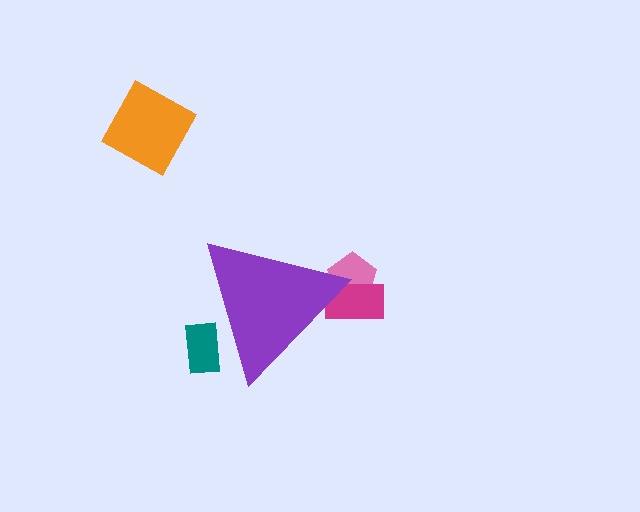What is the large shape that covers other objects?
A purple triangle.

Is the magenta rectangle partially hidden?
Yes, the magenta rectangle is partially hidden behind the purple triangle.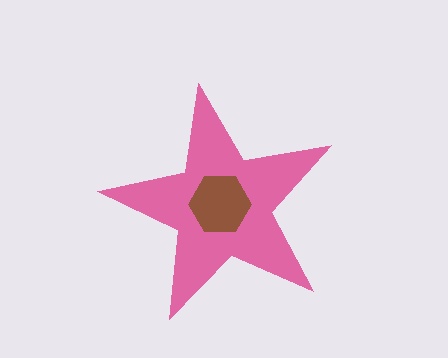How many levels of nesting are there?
2.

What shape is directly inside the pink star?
The brown hexagon.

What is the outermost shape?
The pink star.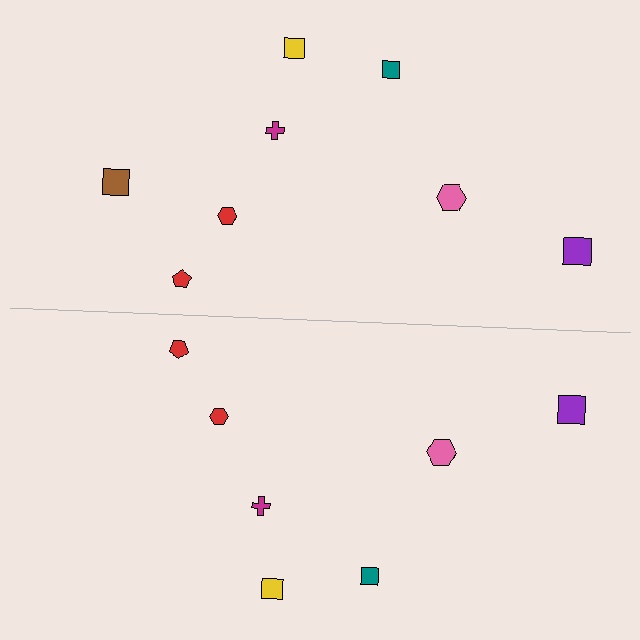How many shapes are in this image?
There are 15 shapes in this image.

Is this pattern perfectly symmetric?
No, the pattern is not perfectly symmetric. A brown square is missing from the bottom side.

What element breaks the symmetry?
A brown square is missing from the bottom side.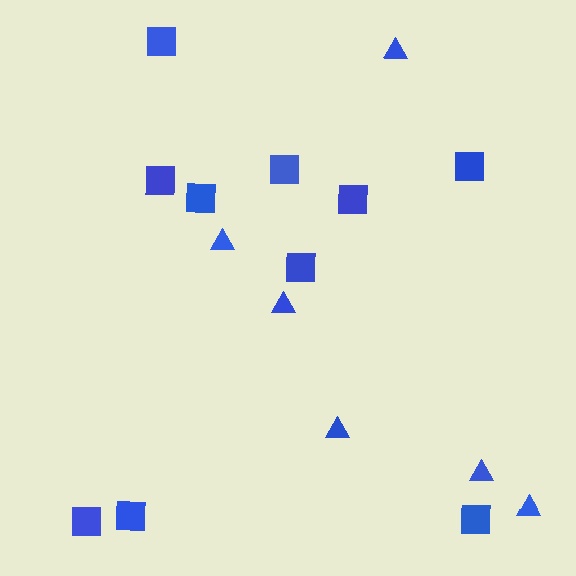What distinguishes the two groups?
There are 2 groups: one group of squares (10) and one group of triangles (6).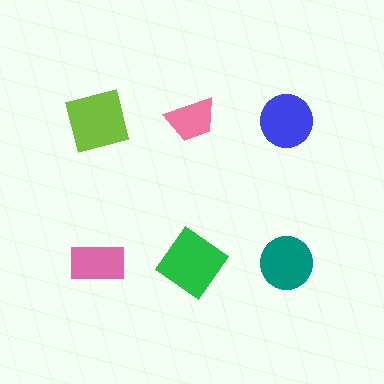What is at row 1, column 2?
A pink trapezoid.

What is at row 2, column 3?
A teal circle.